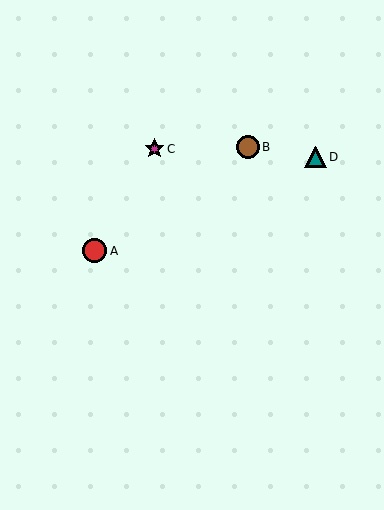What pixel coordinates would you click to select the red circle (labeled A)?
Click at (95, 251) to select the red circle A.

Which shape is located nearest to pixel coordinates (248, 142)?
The brown circle (labeled B) at (248, 147) is nearest to that location.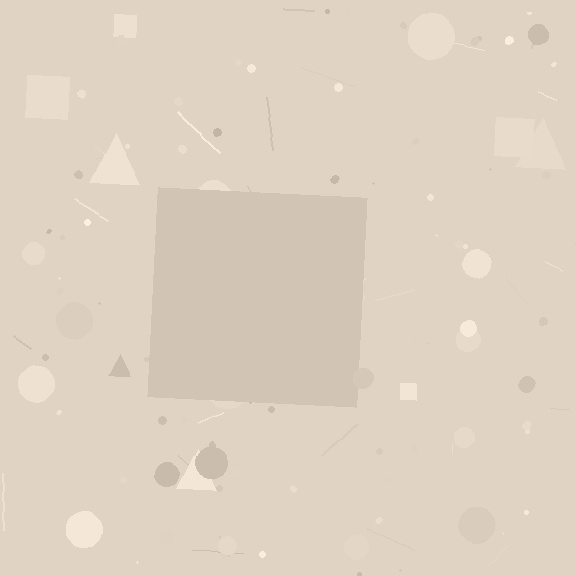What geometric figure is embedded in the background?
A square is embedded in the background.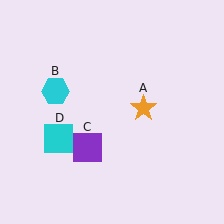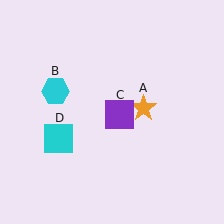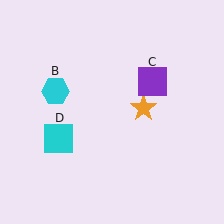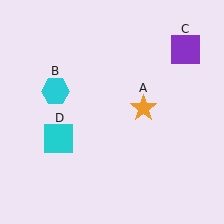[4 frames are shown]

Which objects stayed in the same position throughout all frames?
Orange star (object A) and cyan hexagon (object B) and cyan square (object D) remained stationary.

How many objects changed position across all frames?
1 object changed position: purple square (object C).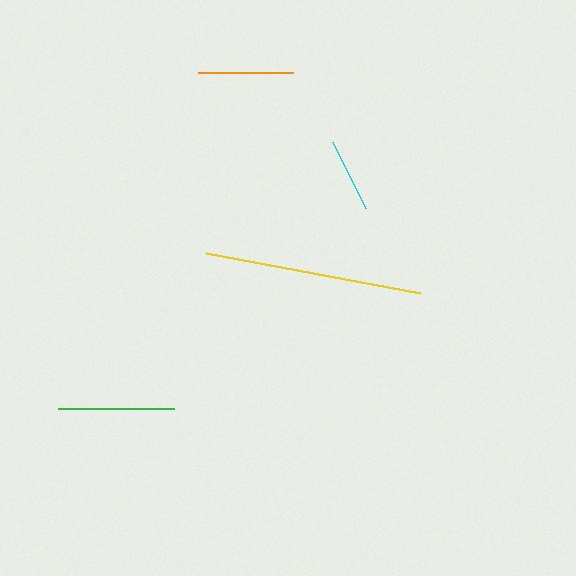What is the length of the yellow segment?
The yellow segment is approximately 218 pixels long.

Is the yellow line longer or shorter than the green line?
The yellow line is longer than the green line.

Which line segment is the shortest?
The cyan line is the shortest at approximately 74 pixels.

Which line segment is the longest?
The yellow line is the longest at approximately 218 pixels.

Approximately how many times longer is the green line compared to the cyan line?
The green line is approximately 1.6 times the length of the cyan line.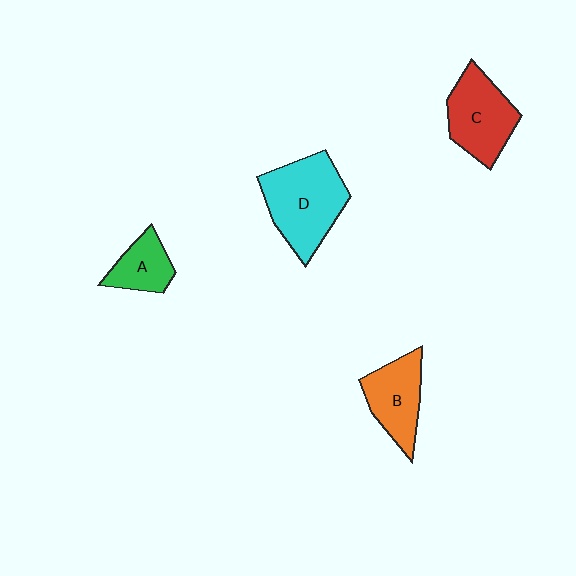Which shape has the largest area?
Shape D (cyan).